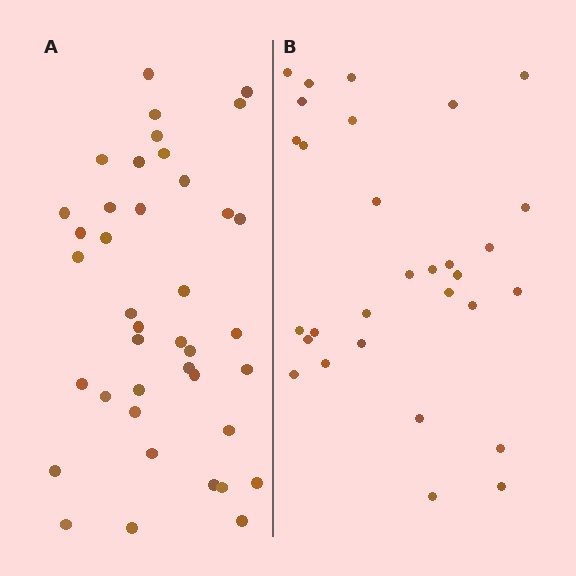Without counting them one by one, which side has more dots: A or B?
Region A (the left region) has more dots.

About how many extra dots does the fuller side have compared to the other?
Region A has roughly 10 or so more dots than region B.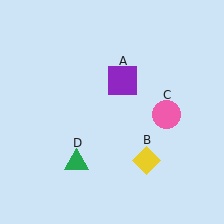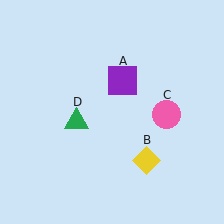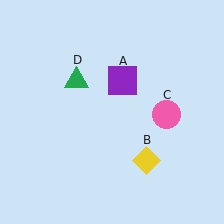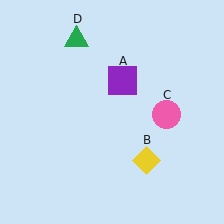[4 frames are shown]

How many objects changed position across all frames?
1 object changed position: green triangle (object D).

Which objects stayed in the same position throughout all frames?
Purple square (object A) and yellow diamond (object B) and pink circle (object C) remained stationary.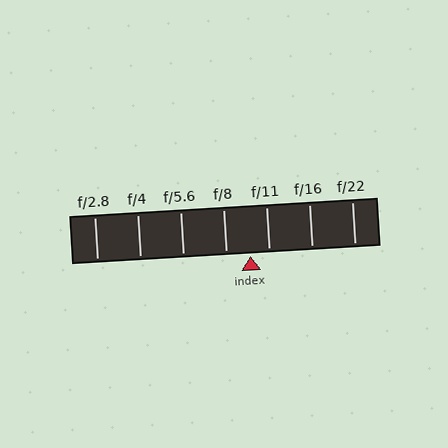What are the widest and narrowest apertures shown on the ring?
The widest aperture shown is f/2.8 and the narrowest is f/22.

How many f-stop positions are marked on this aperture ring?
There are 7 f-stop positions marked.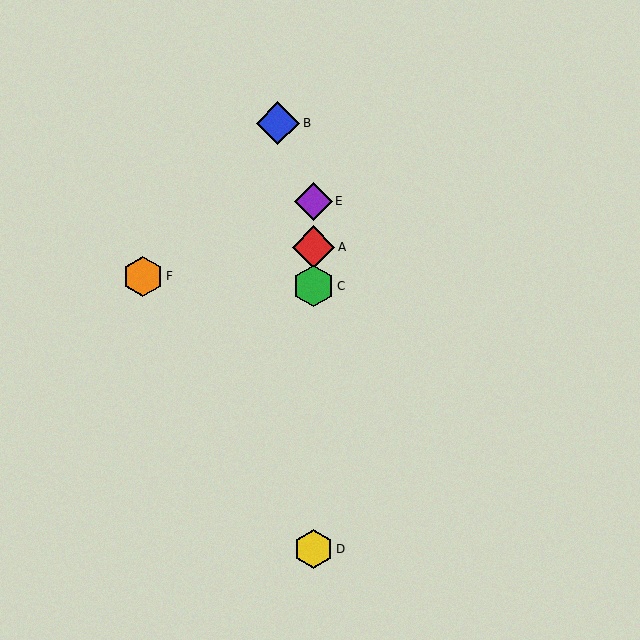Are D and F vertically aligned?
No, D is at x≈314 and F is at x≈143.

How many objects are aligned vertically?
4 objects (A, C, D, E) are aligned vertically.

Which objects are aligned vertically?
Objects A, C, D, E are aligned vertically.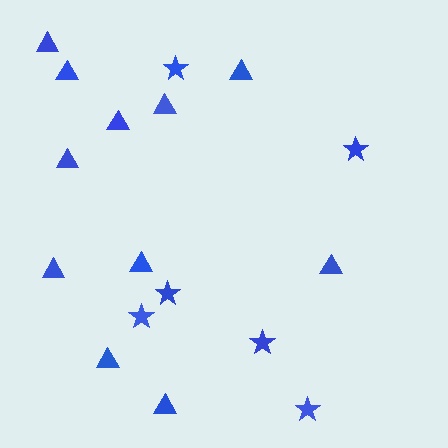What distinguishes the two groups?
There are 2 groups: one group of stars (6) and one group of triangles (11).